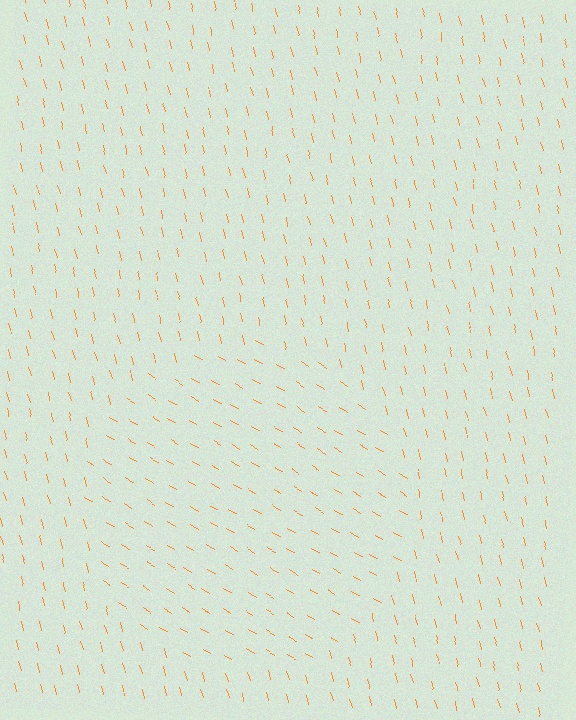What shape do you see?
I see a circle.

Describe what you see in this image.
The image is filled with small orange line segments. A circle region in the image has lines oriented differently from the surrounding lines, creating a visible texture boundary.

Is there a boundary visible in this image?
Yes, there is a texture boundary formed by a change in line orientation.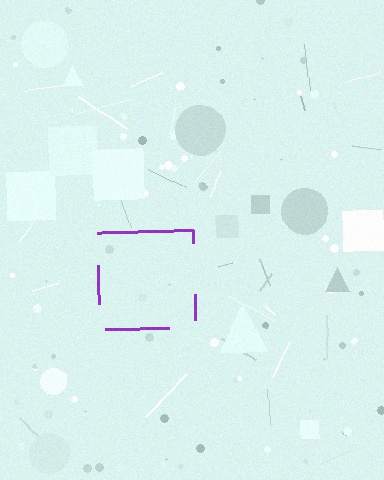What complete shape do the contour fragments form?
The contour fragments form a square.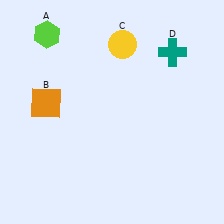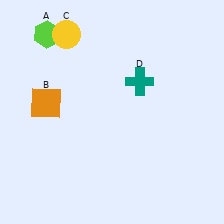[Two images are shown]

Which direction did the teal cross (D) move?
The teal cross (D) moved left.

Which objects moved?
The objects that moved are: the yellow circle (C), the teal cross (D).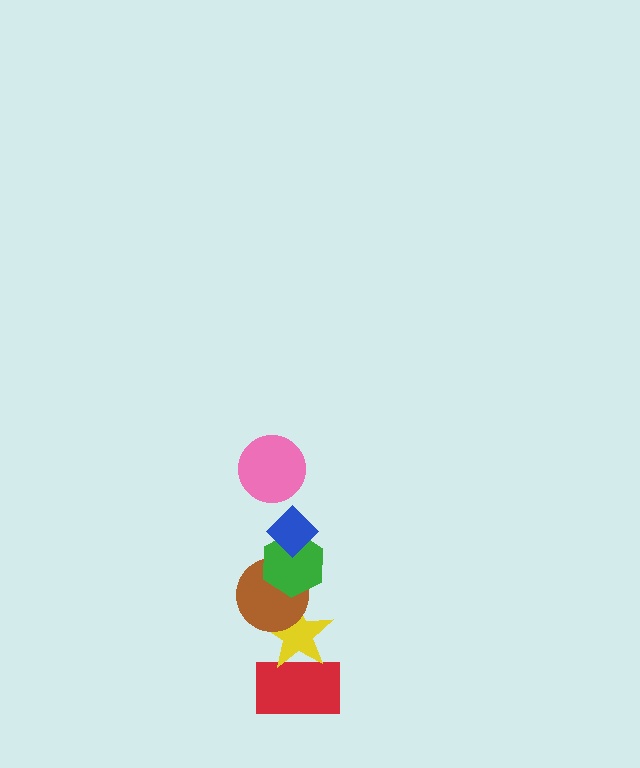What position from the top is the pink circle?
The pink circle is 1st from the top.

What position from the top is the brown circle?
The brown circle is 4th from the top.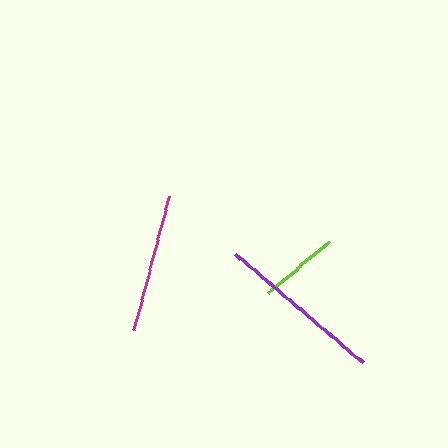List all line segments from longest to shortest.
From longest to shortest: purple, magenta, lime.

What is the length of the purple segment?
The purple segment is approximately 167 pixels long.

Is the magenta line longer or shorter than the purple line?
The purple line is longer than the magenta line.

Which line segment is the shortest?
The lime line is the shortest at approximately 79 pixels.